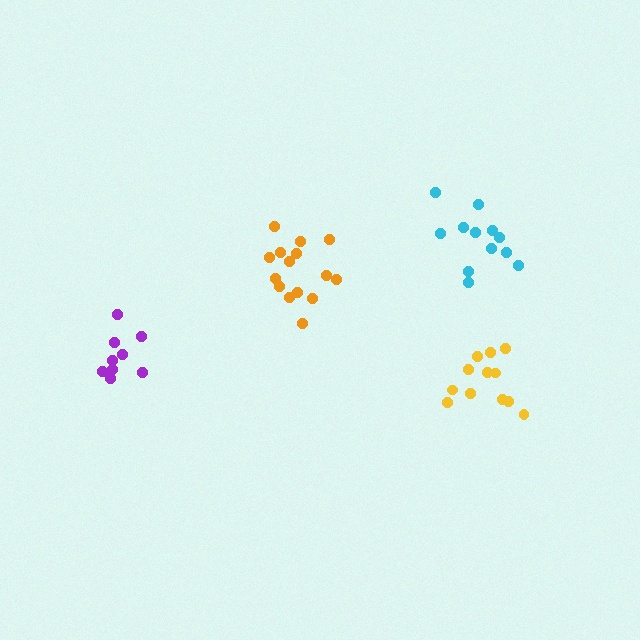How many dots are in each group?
Group 1: 12 dots, Group 2: 15 dots, Group 3: 12 dots, Group 4: 9 dots (48 total).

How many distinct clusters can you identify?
There are 4 distinct clusters.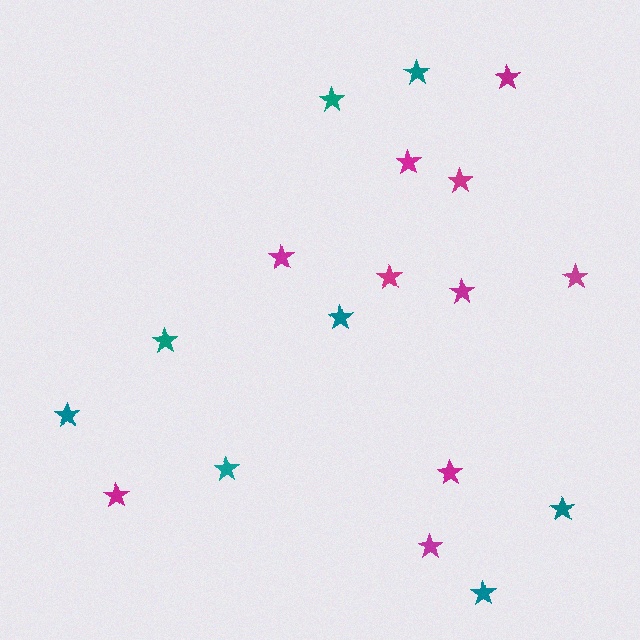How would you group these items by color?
There are 2 groups: one group of magenta stars (10) and one group of teal stars (8).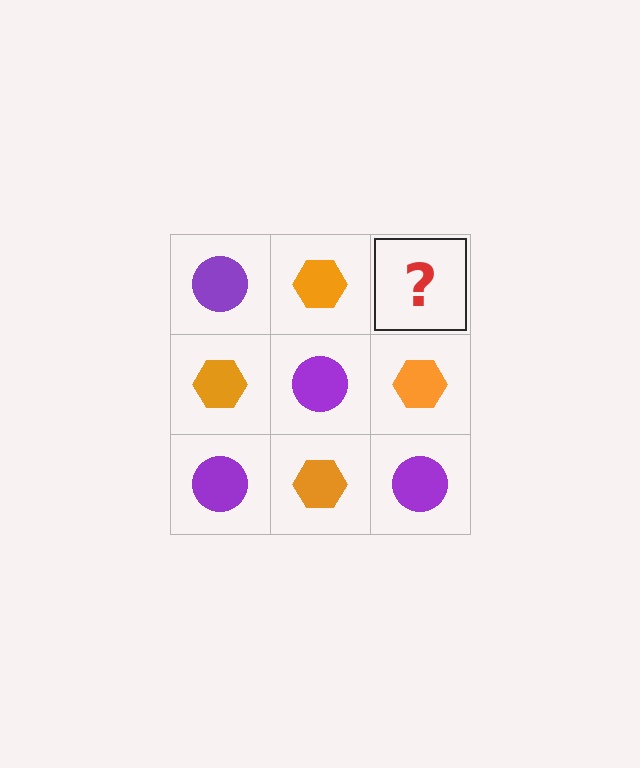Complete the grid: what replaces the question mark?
The question mark should be replaced with a purple circle.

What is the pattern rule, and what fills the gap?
The rule is that it alternates purple circle and orange hexagon in a checkerboard pattern. The gap should be filled with a purple circle.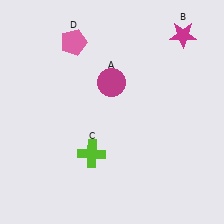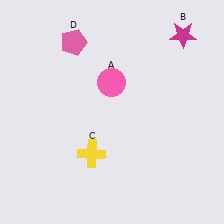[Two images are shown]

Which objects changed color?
A changed from magenta to pink. C changed from lime to yellow.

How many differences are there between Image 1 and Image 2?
There are 2 differences between the two images.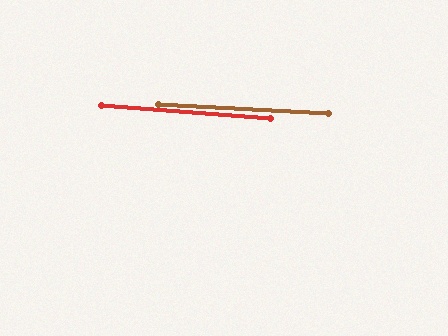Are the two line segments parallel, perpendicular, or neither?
Parallel — their directions differ by only 1.5°.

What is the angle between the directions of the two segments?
Approximately 2 degrees.